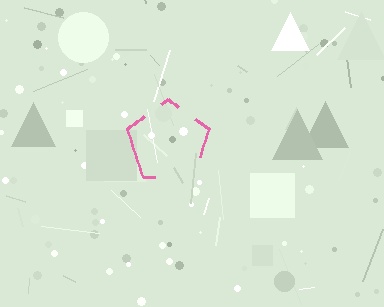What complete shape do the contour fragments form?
The contour fragments form a pentagon.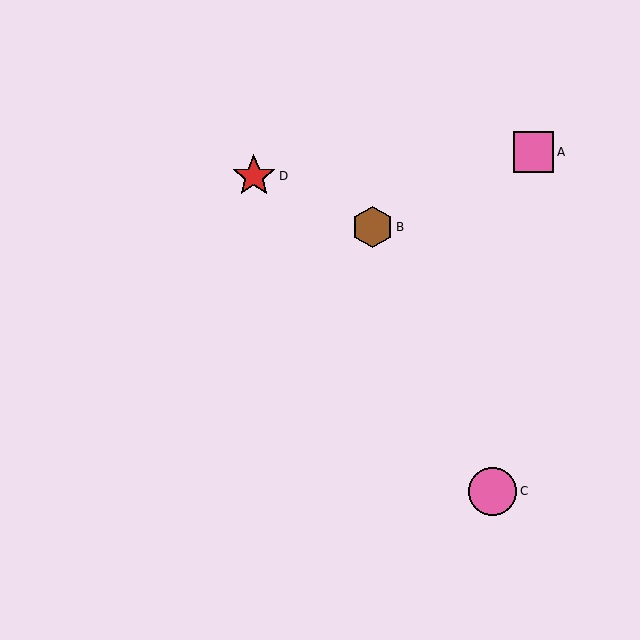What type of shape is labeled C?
Shape C is a pink circle.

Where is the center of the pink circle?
The center of the pink circle is at (493, 491).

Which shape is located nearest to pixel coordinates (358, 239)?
The brown hexagon (labeled B) at (372, 227) is nearest to that location.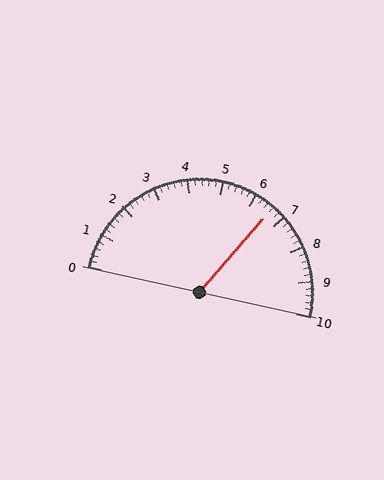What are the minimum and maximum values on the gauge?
The gauge ranges from 0 to 10.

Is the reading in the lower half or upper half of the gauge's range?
The reading is in the upper half of the range (0 to 10).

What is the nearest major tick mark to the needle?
The nearest major tick mark is 7.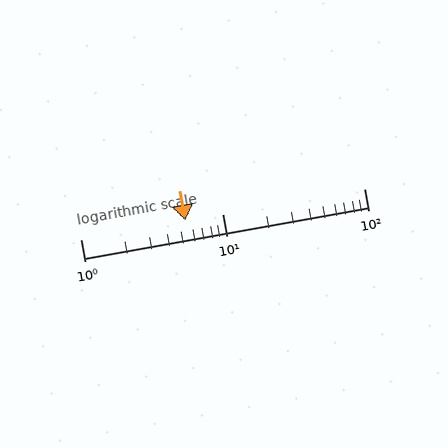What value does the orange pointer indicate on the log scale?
The pointer indicates approximately 5.5.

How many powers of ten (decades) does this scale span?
The scale spans 2 decades, from 1 to 100.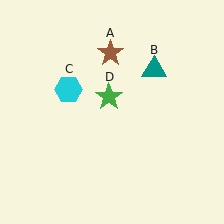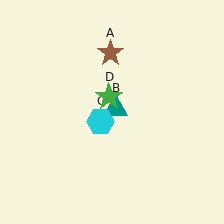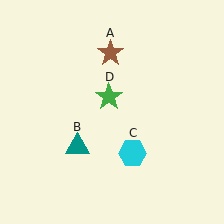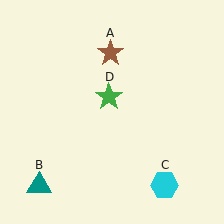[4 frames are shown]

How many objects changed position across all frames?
2 objects changed position: teal triangle (object B), cyan hexagon (object C).